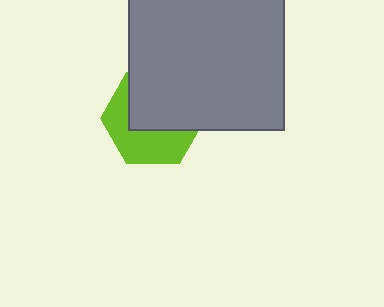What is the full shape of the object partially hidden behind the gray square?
The partially hidden object is a lime hexagon.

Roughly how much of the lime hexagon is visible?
A small part of it is visible (roughly 45%).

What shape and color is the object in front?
The object in front is a gray square.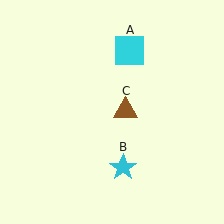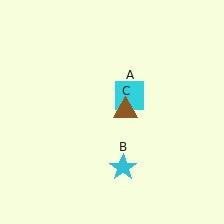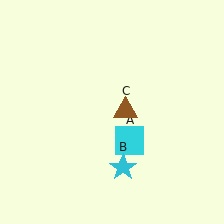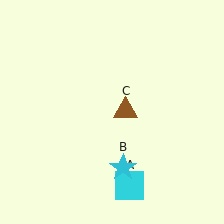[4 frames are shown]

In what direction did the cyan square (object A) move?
The cyan square (object A) moved down.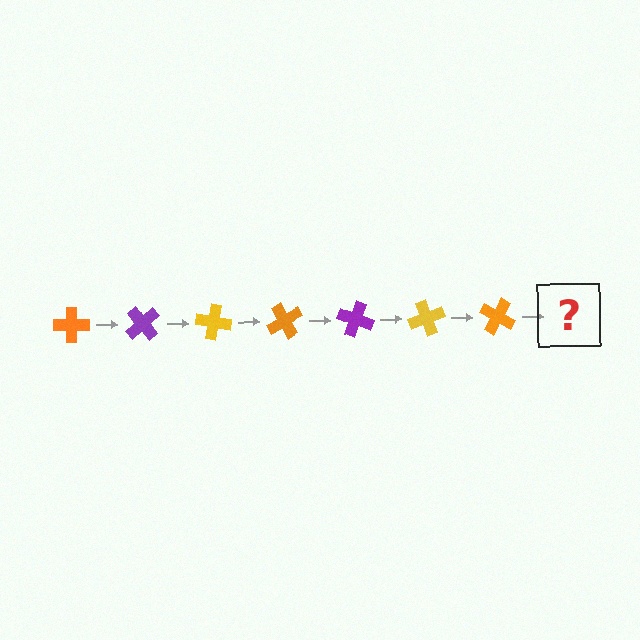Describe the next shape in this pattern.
It should be a purple cross, rotated 350 degrees from the start.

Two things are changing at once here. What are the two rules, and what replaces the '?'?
The two rules are that it rotates 50 degrees each step and the color cycles through orange, purple, and yellow. The '?' should be a purple cross, rotated 350 degrees from the start.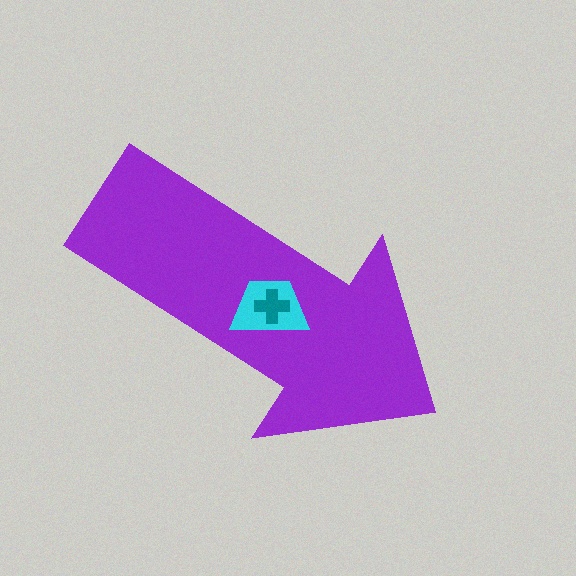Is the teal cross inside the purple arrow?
Yes.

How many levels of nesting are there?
3.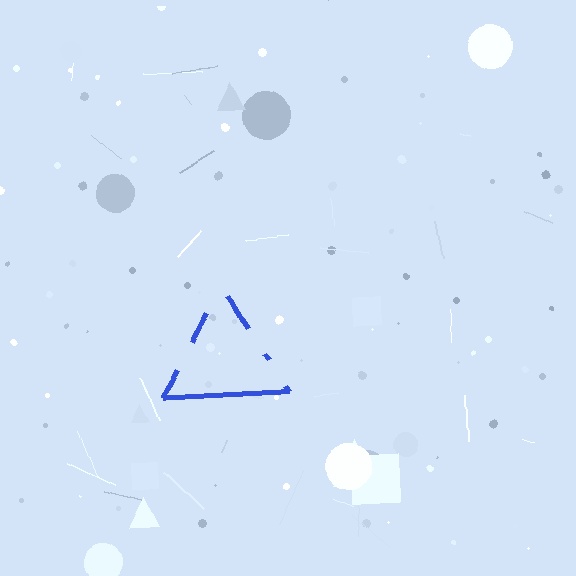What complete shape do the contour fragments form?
The contour fragments form a triangle.